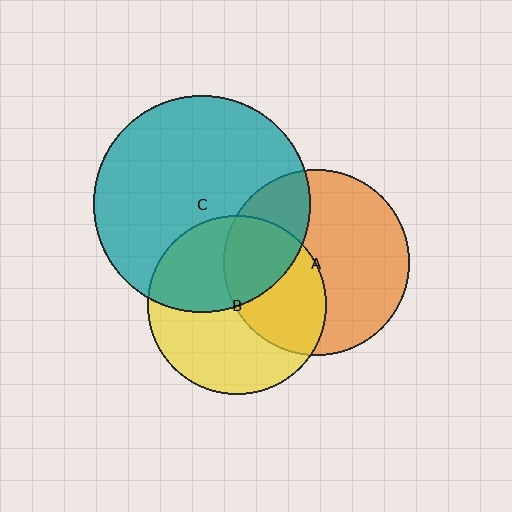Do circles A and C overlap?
Yes.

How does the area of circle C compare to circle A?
Approximately 1.4 times.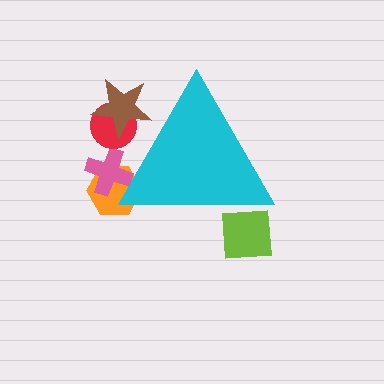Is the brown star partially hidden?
Yes, the brown star is partially hidden behind the cyan triangle.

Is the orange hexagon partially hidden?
Yes, the orange hexagon is partially hidden behind the cyan triangle.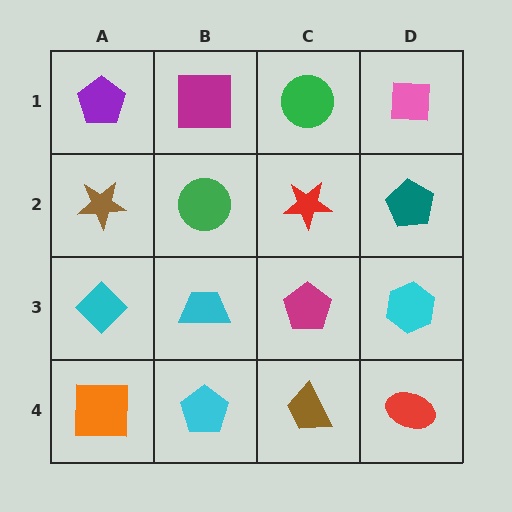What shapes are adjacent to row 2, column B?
A magenta square (row 1, column B), a cyan trapezoid (row 3, column B), a brown star (row 2, column A), a red star (row 2, column C).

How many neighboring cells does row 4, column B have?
3.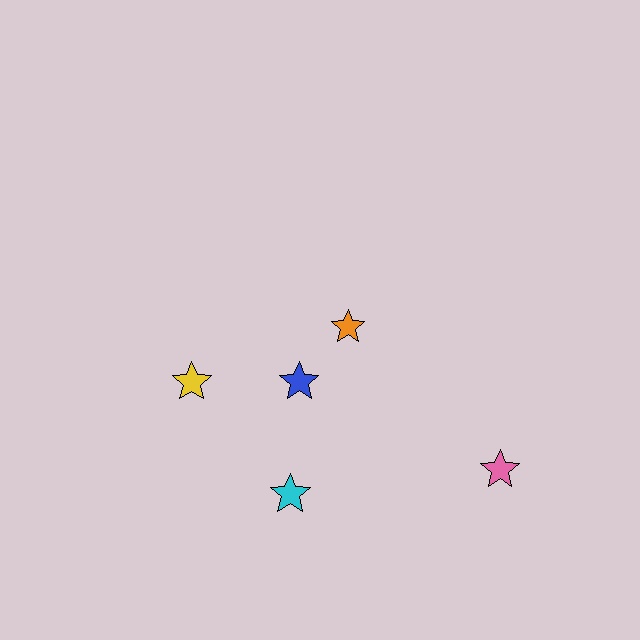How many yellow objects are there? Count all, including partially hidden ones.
There is 1 yellow object.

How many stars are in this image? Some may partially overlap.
There are 5 stars.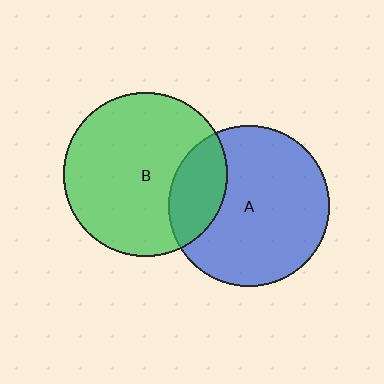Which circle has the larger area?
Circle B (green).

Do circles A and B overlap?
Yes.